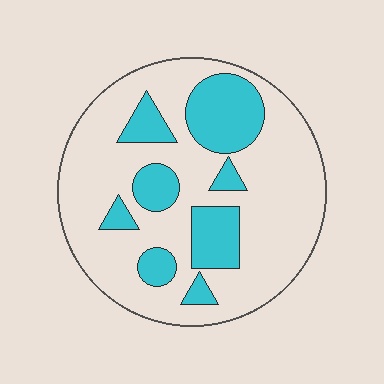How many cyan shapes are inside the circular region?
8.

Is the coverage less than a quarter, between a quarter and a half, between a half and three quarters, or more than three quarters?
Between a quarter and a half.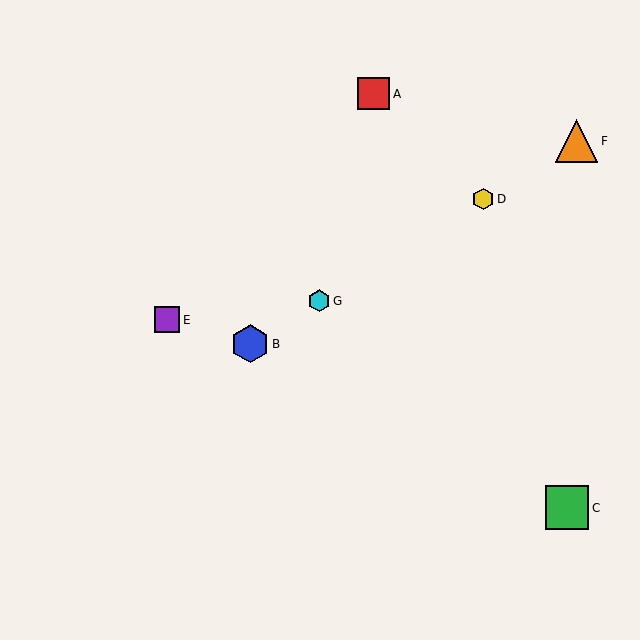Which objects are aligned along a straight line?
Objects B, D, F, G are aligned along a straight line.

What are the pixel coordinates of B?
Object B is at (250, 344).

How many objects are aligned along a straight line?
4 objects (B, D, F, G) are aligned along a straight line.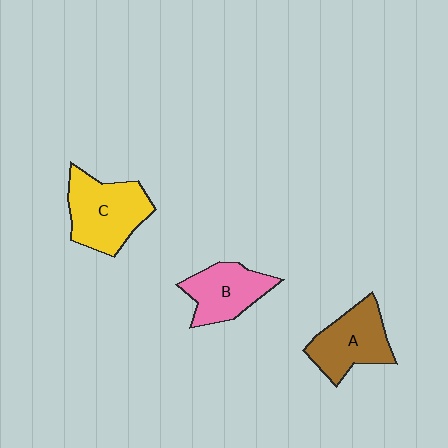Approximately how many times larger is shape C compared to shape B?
Approximately 1.3 times.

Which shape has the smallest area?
Shape B (pink).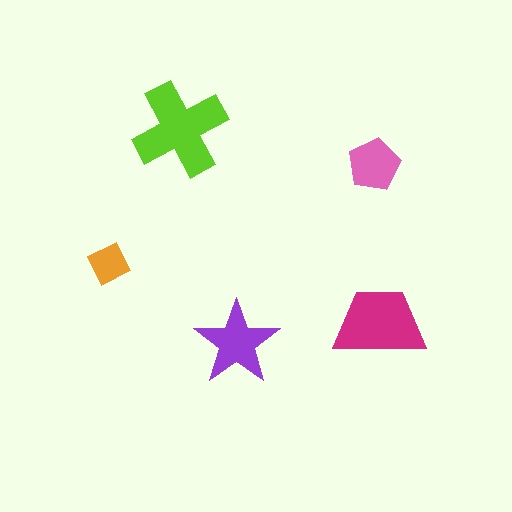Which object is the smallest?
The orange square.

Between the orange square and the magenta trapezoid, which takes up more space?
The magenta trapezoid.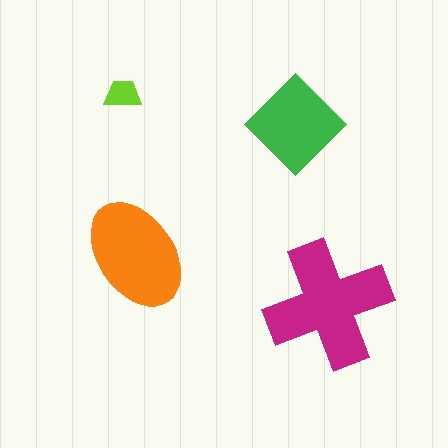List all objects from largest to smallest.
The magenta cross, the orange ellipse, the green diamond, the lime trapezoid.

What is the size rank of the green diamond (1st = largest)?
3rd.